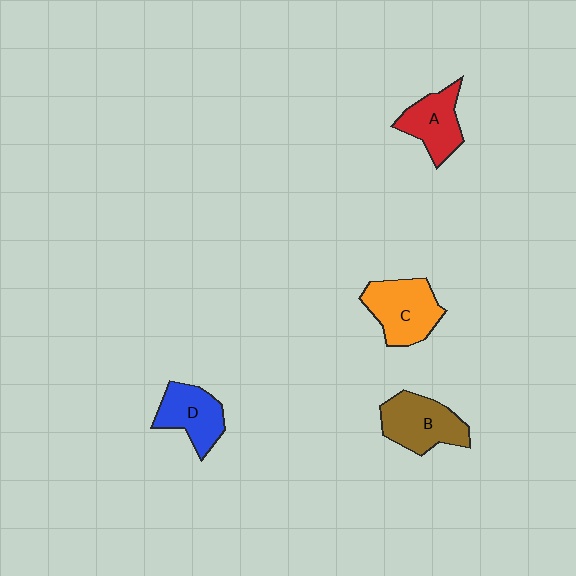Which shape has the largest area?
Shape C (orange).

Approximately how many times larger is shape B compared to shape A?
Approximately 1.2 times.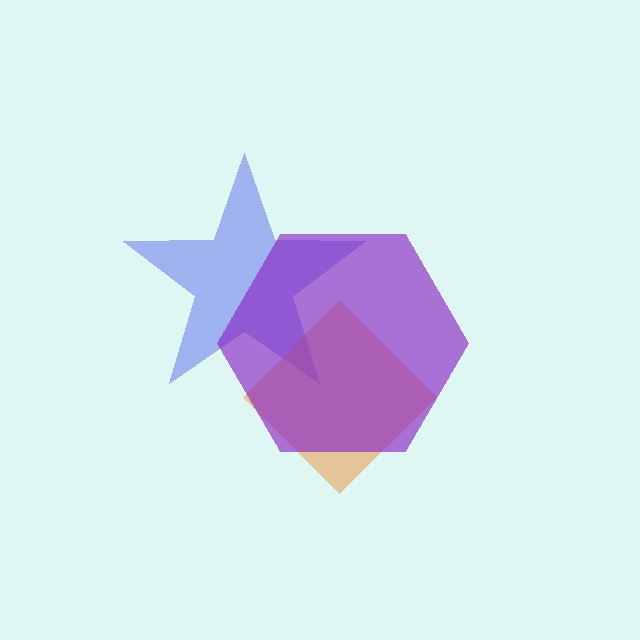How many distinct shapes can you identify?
There are 3 distinct shapes: a blue star, an orange diamond, a purple hexagon.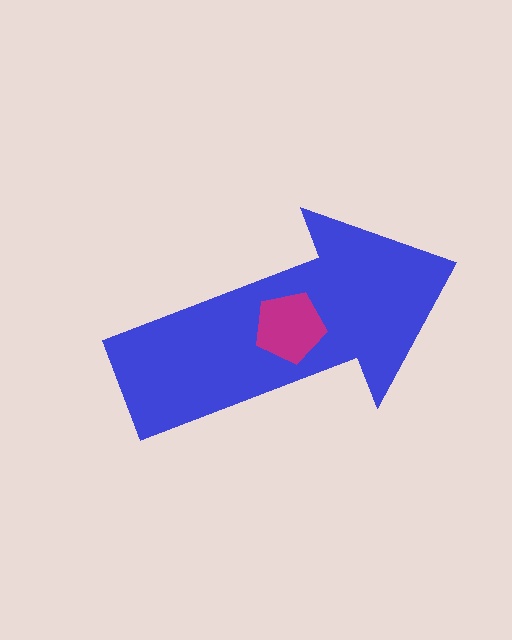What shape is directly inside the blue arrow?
The magenta pentagon.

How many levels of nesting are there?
2.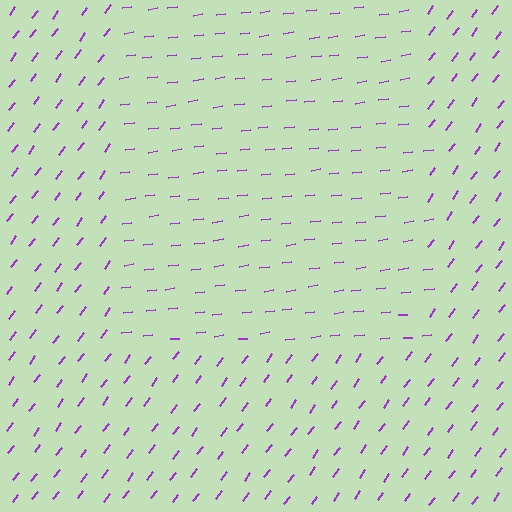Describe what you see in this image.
The image is filled with small purple line segments. A rectangle region in the image has lines oriented differently from the surrounding lines, creating a visible texture boundary.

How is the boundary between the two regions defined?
The boundary is defined purely by a change in line orientation (approximately 45 degrees difference). All lines are the same color and thickness.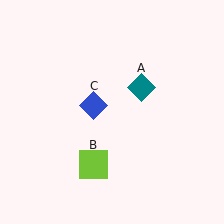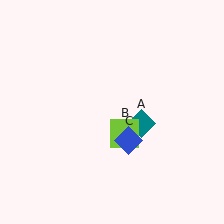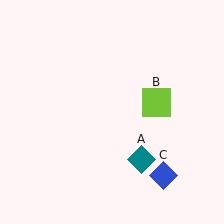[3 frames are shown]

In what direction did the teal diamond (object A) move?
The teal diamond (object A) moved down.